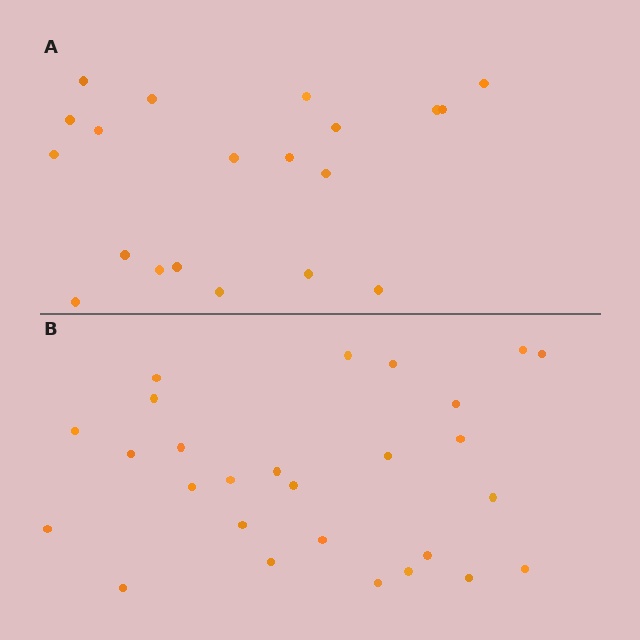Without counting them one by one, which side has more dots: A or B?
Region B (the bottom region) has more dots.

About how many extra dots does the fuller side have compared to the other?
Region B has roughly 8 or so more dots than region A.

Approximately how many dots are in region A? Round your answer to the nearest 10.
About 20 dots.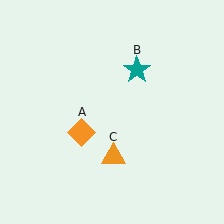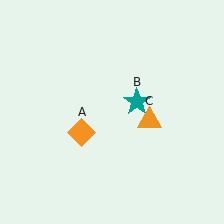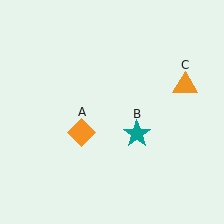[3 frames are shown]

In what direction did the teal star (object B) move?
The teal star (object B) moved down.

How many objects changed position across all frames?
2 objects changed position: teal star (object B), orange triangle (object C).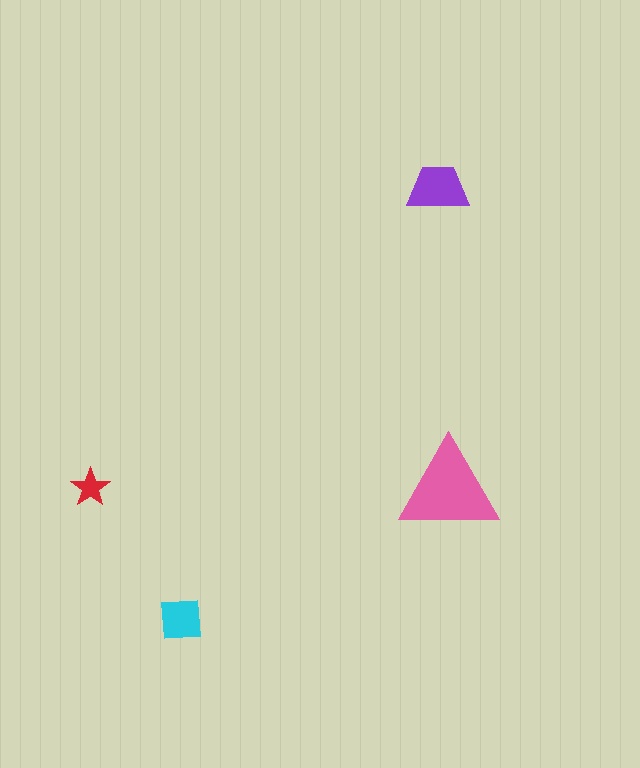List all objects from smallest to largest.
The red star, the cyan square, the purple trapezoid, the pink triangle.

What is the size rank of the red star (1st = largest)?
4th.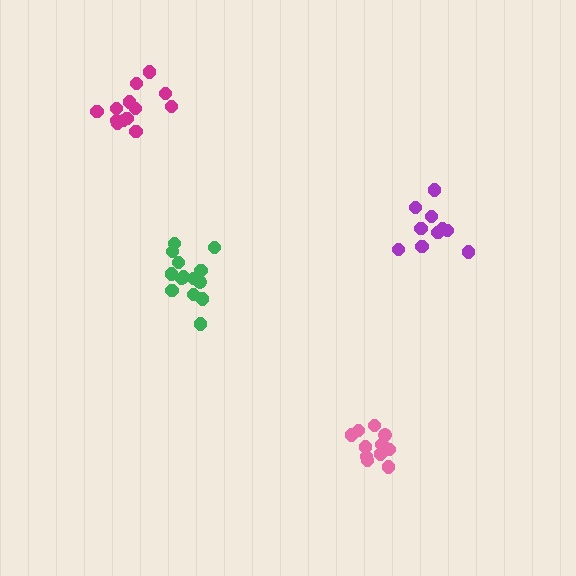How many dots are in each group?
Group 1: 12 dots, Group 2: 10 dots, Group 3: 13 dots, Group 4: 14 dots (49 total).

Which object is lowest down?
The pink cluster is bottommost.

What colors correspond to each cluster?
The clusters are colored: pink, purple, magenta, green.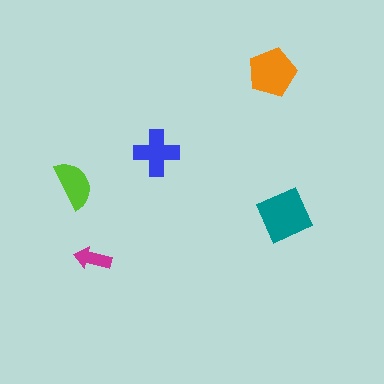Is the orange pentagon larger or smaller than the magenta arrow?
Larger.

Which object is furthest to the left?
The lime semicircle is leftmost.